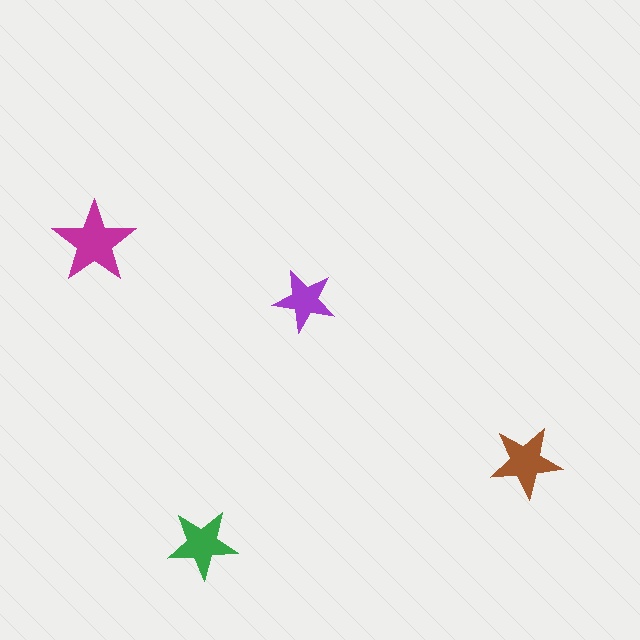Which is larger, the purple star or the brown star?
The brown one.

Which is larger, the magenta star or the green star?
The magenta one.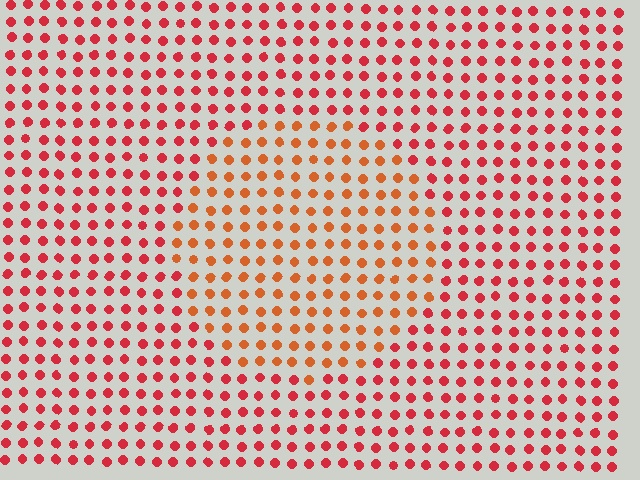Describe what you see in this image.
The image is filled with small red elements in a uniform arrangement. A circle-shaped region is visible where the elements are tinted to a slightly different hue, forming a subtle color boundary.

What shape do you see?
I see a circle.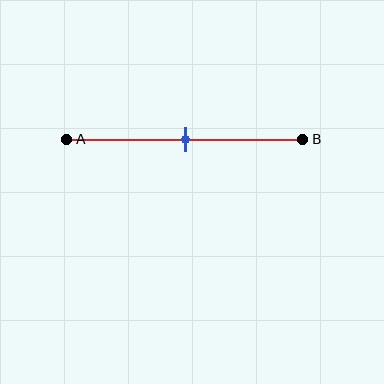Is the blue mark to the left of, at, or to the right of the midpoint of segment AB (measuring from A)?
The blue mark is approximately at the midpoint of segment AB.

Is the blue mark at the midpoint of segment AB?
Yes, the mark is approximately at the midpoint.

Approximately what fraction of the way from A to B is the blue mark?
The blue mark is approximately 50% of the way from A to B.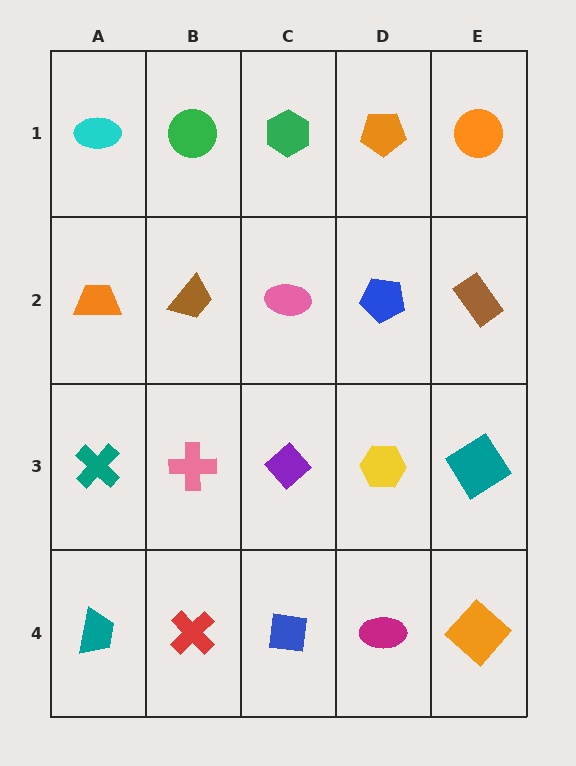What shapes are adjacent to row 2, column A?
A cyan ellipse (row 1, column A), a teal cross (row 3, column A), a brown trapezoid (row 2, column B).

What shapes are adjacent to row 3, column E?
A brown rectangle (row 2, column E), an orange diamond (row 4, column E), a yellow hexagon (row 3, column D).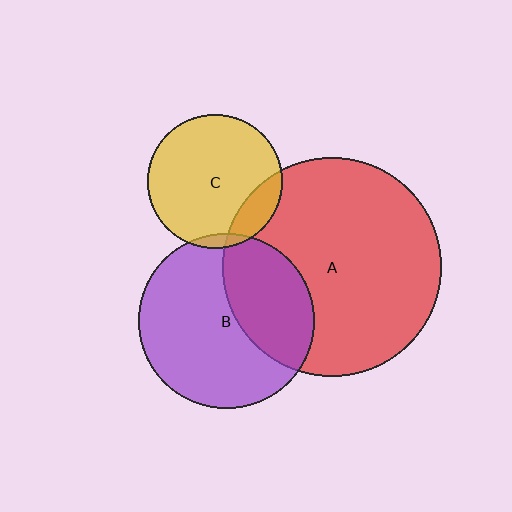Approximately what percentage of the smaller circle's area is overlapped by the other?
Approximately 15%.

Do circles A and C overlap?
Yes.